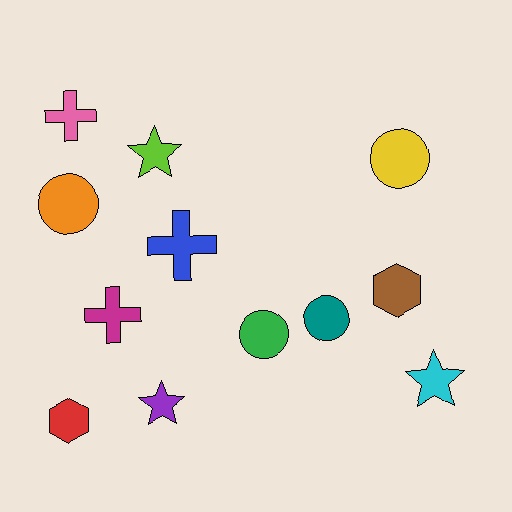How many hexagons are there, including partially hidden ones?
There are 2 hexagons.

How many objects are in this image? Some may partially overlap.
There are 12 objects.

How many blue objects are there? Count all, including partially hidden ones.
There is 1 blue object.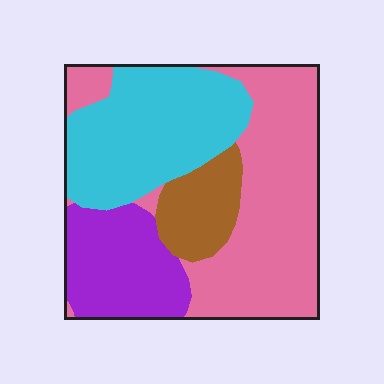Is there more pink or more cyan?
Pink.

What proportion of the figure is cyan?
Cyan takes up about one third (1/3) of the figure.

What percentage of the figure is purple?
Purple covers around 20% of the figure.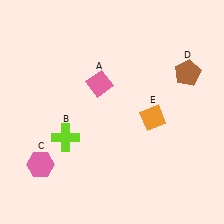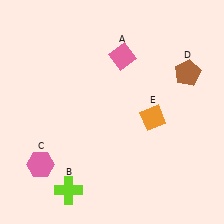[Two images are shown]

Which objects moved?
The objects that moved are: the pink diamond (A), the lime cross (B).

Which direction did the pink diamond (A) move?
The pink diamond (A) moved up.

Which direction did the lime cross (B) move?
The lime cross (B) moved down.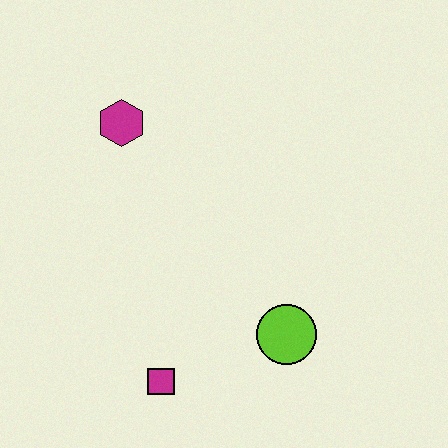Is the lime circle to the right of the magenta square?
Yes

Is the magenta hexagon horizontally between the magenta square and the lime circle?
No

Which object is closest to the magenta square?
The lime circle is closest to the magenta square.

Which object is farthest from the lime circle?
The magenta hexagon is farthest from the lime circle.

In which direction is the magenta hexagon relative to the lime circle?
The magenta hexagon is above the lime circle.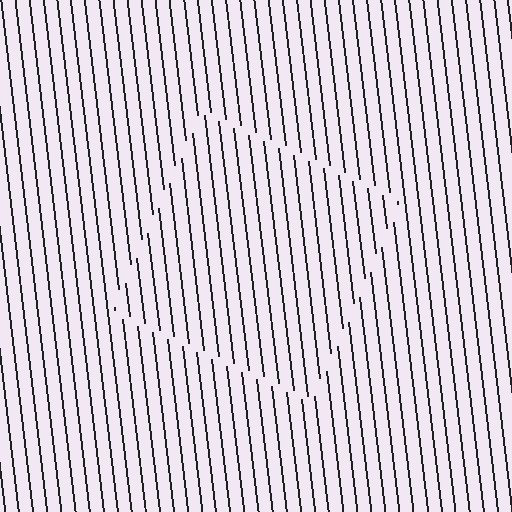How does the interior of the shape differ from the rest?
The interior of the shape contains the same grating, shifted by half a period — the contour is defined by the phase discontinuity where line-ends from the inner and outer gratings abut.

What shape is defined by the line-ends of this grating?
An illusory square. The interior of the shape contains the same grating, shifted by half a period — the contour is defined by the phase discontinuity where line-ends from the inner and outer gratings abut.